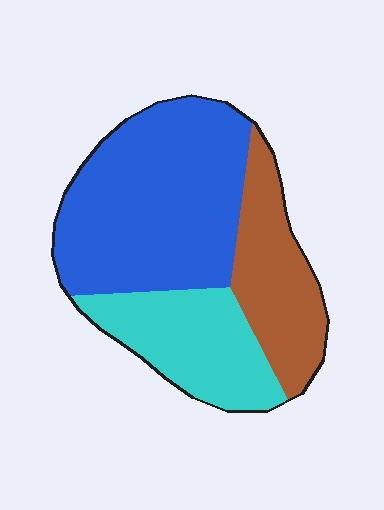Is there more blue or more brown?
Blue.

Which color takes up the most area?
Blue, at roughly 50%.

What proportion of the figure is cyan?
Cyan covers 25% of the figure.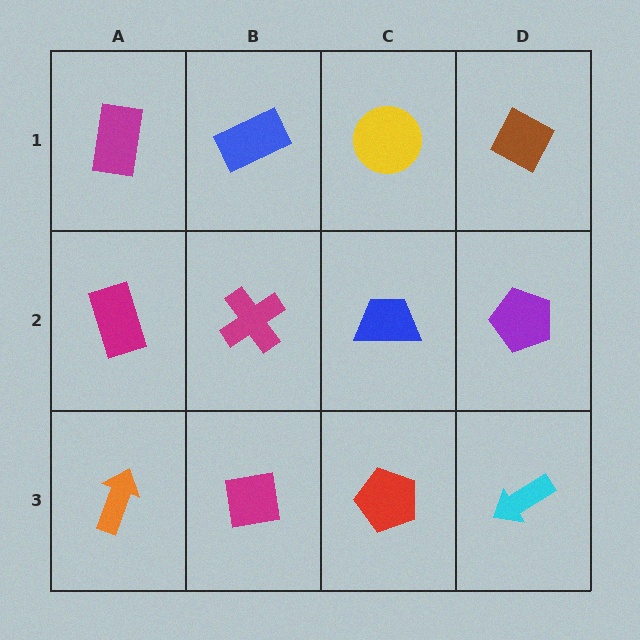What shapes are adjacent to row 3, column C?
A blue trapezoid (row 2, column C), a magenta square (row 3, column B), a cyan arrow (row 3, column D).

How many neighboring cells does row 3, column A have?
2.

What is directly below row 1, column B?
A magenta cross.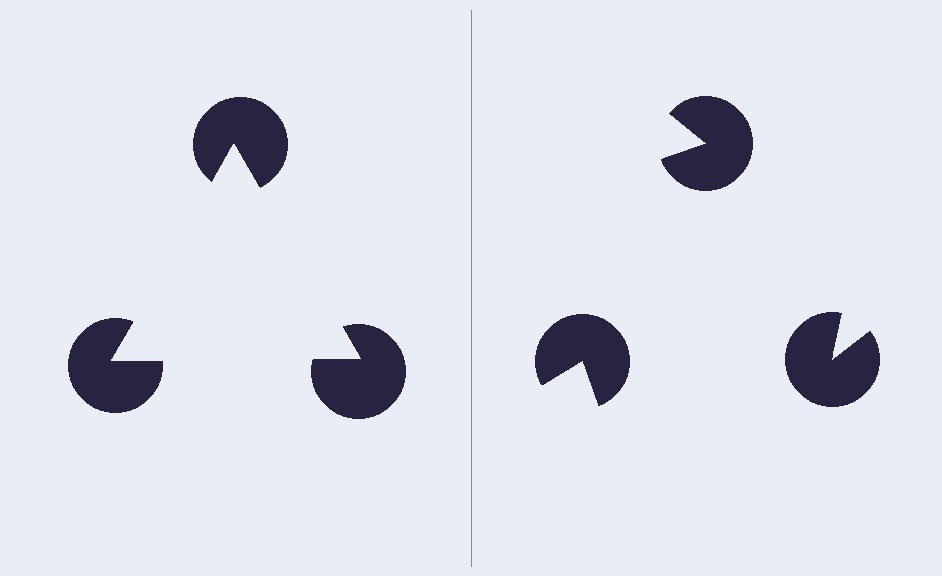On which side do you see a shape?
An illusory triangle appears on the left side. On the right side the wedge cuts are rotated, so no coherent shape forms.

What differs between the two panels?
The pac-man discs are positioned identically on both sides; only the wedge orientations differ. On the left they align to a triangle; on the right they are misaligned.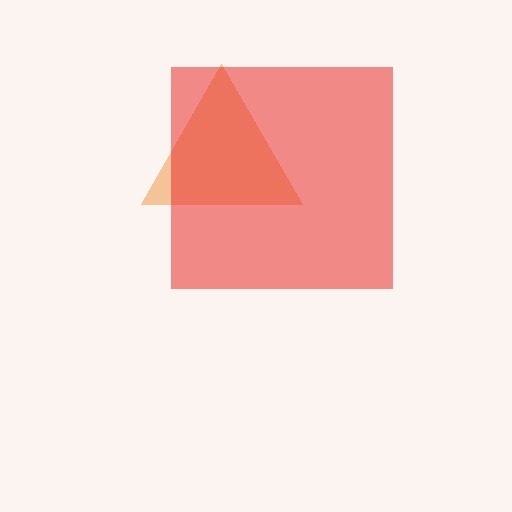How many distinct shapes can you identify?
There are 2 distinct shapes: an orange triangle, a red square.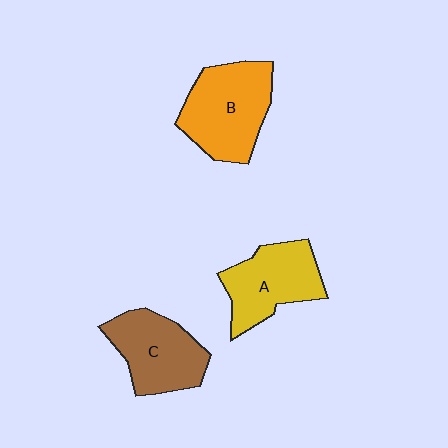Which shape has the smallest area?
Shape A (yellow).